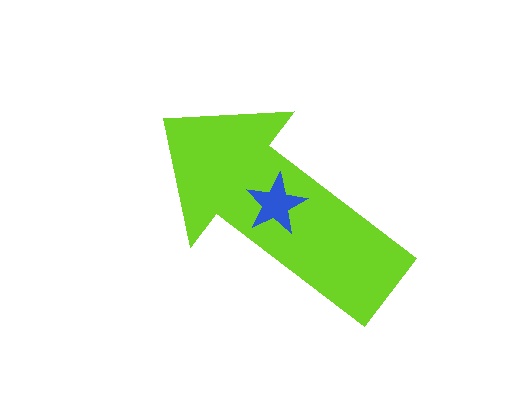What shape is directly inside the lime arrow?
The blue star.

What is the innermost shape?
The blue star.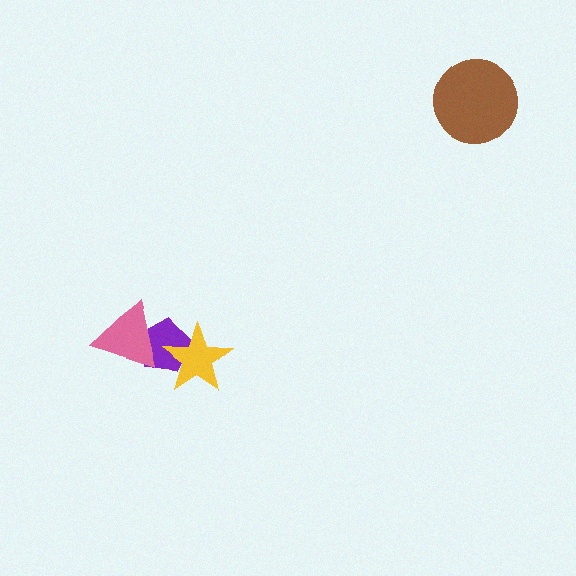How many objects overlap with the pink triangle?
1 object overlaps with the pink triangle.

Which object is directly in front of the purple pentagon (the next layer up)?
The pink triangle is directly in front of the purple pentagon.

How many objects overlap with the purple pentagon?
2 objects overlap with the purple pentagon.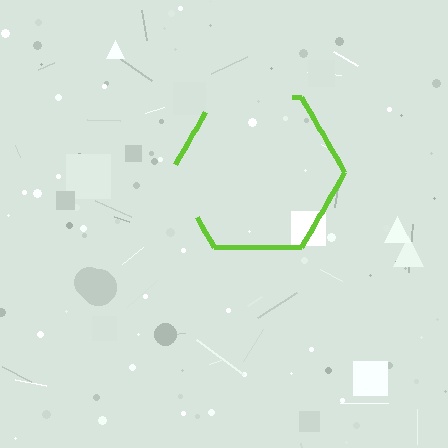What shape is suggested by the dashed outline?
The dashed outline suggests a hexagon.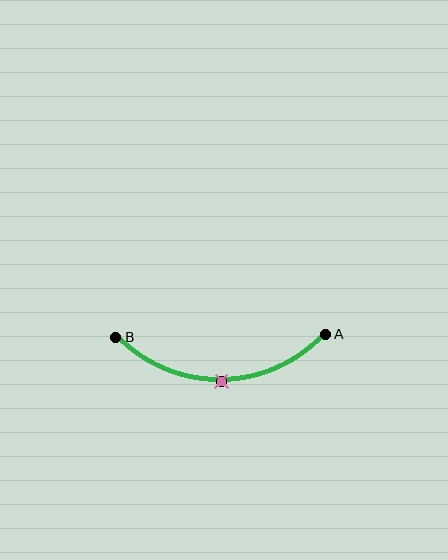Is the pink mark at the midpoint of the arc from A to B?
Yes. The pink mark lies on the arc at equal arc-length from both A and B — it is the arc midpoint.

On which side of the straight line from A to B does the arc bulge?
The arc bulges below the straight line connecting A and B.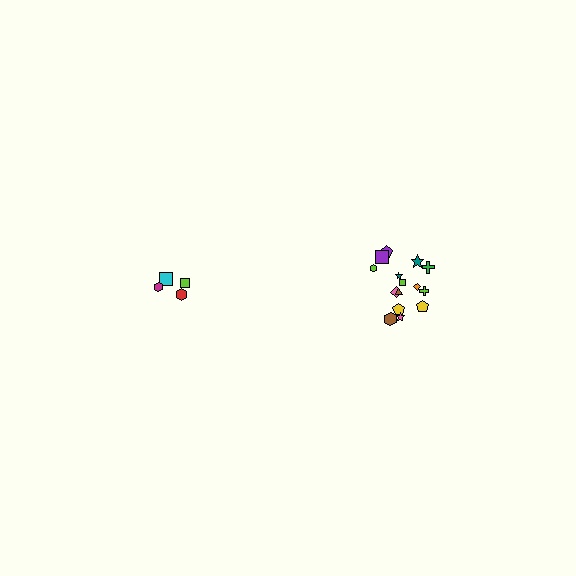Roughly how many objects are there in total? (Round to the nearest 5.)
Roughly 20 objects in total.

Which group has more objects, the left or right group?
The right group.